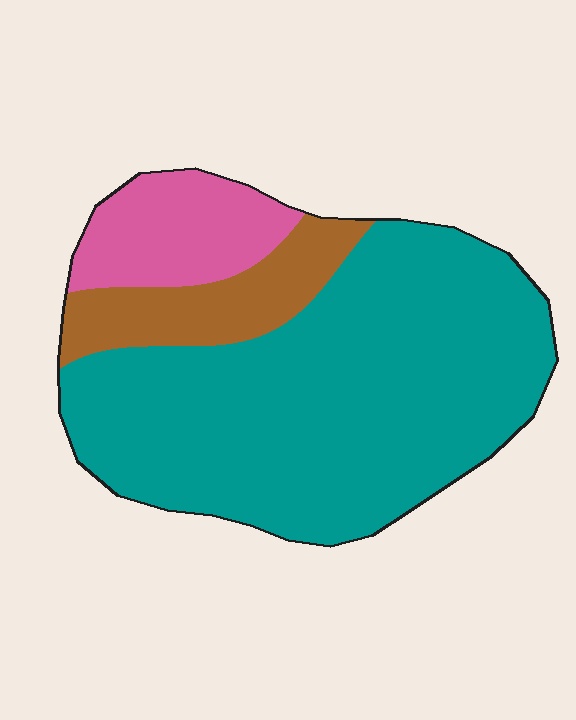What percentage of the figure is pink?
Pink takes up about one eighth (1/8) of the figure.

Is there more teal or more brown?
Teal.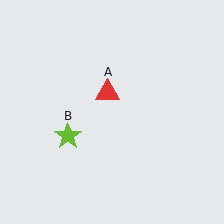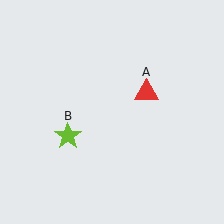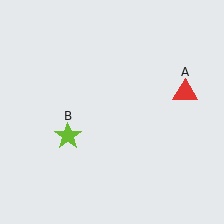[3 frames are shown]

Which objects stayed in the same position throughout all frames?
Lime star (object B) remained stationary.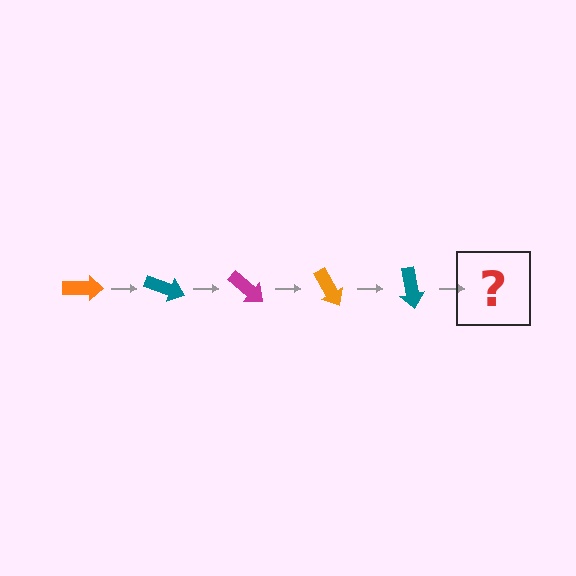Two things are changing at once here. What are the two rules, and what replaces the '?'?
The two rules are that it rotates 20 degrees each step and the color cycles through orange, teal, and magenta. The '?' should be a magenta arrow, rotated 100 degrees from the start.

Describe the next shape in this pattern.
It should be a magenta arrow, rotated 100 degrees from the start.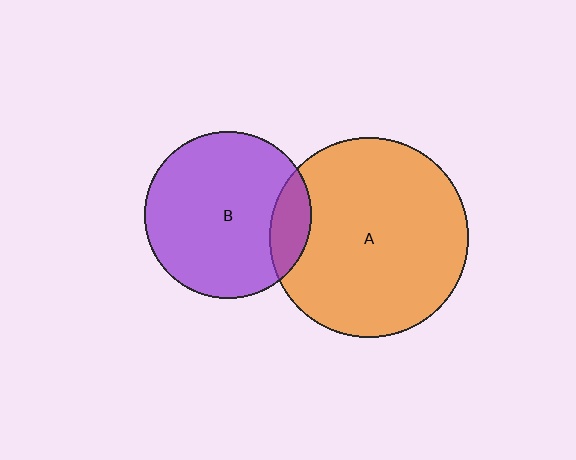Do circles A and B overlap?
Yes.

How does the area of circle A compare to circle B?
Approximately 1.4 times.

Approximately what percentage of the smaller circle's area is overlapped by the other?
Approximately 15%.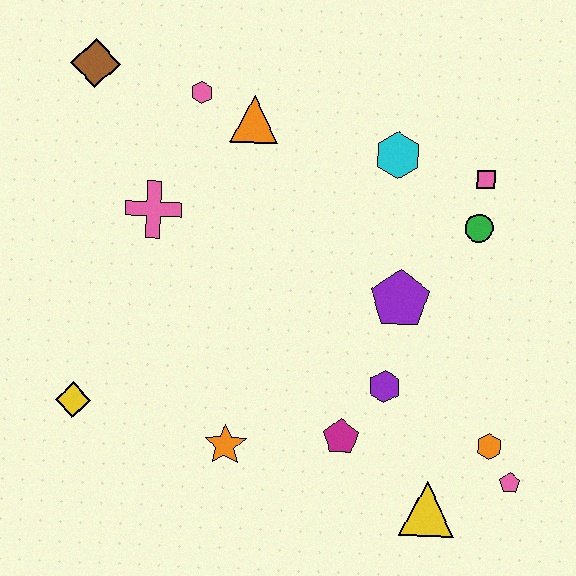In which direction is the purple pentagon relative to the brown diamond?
The purple pentagon is to the right of the brown diamond.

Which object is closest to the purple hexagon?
The magenta pentagon is closest to the purple hexagon.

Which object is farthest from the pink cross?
The pink pentagon is farthest from the pink cross.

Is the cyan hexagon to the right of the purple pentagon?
No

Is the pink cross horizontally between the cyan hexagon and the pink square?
No